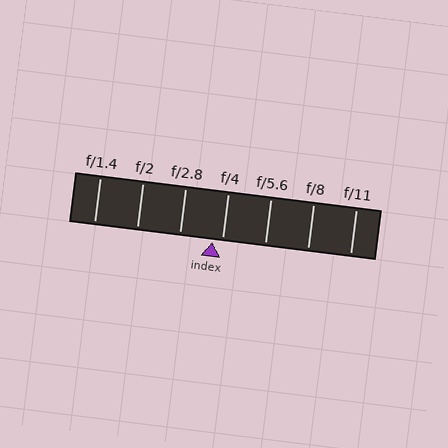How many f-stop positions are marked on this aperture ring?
There are 7 f-stop positions marked.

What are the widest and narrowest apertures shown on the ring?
The widest aperture shown is f/1.4 and the narrowest is f/11.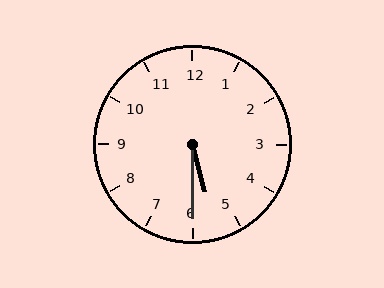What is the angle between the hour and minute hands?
Approximately 15 degrees.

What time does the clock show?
5:30.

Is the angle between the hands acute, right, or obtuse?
It is acute.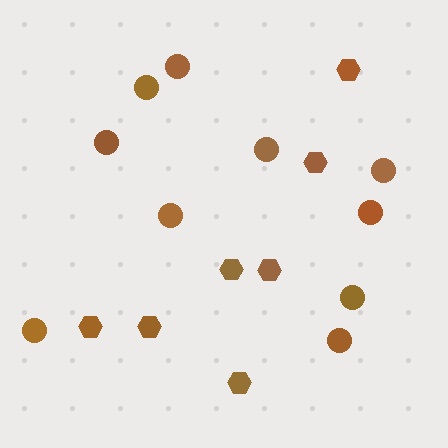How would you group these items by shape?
There are 2 groups: one group of circles (10) and one group of hexagons (7).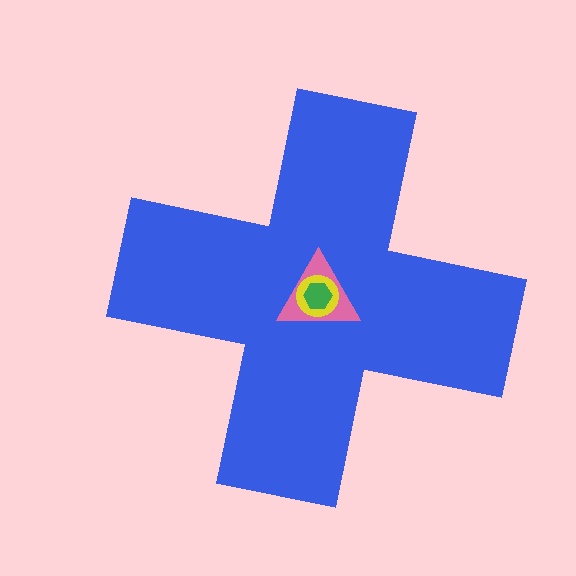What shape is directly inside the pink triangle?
The yellow circle.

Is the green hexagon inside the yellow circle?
Yes.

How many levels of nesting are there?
4.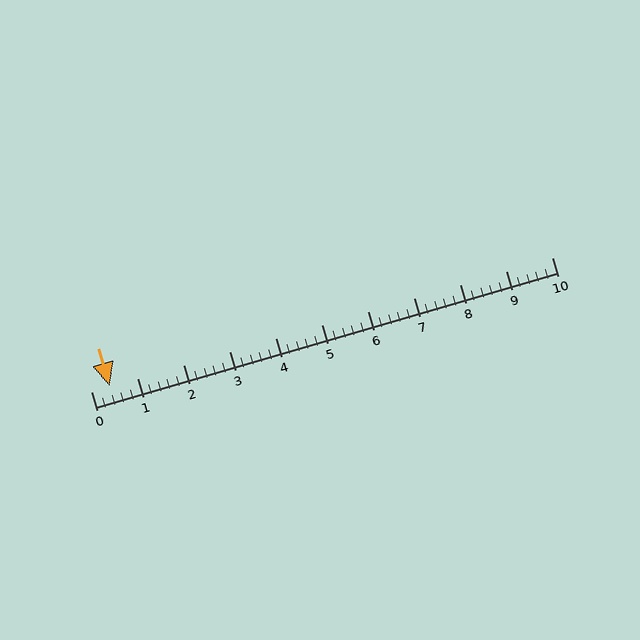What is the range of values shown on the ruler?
The ruler shows values from 0 to 10.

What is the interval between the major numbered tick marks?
The major tick marks are spaced 1 units apart.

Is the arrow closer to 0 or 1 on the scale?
The arrow is closer to 0.